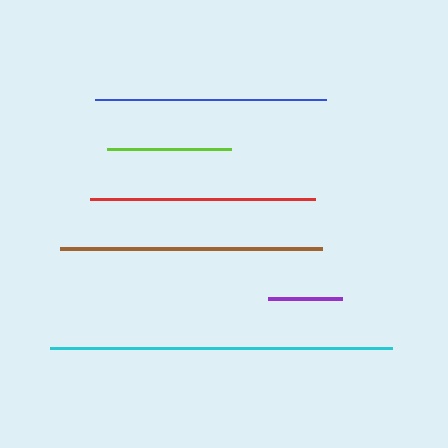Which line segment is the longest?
The cyan line is the longest at approximately 342 pixels.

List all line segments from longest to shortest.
From longest to shortest: cyan, brown, blue, red, lime, purple.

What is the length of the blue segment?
The blue segment is approximately 231 pixels long.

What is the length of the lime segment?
The lime segment is approximately 124 pixels long.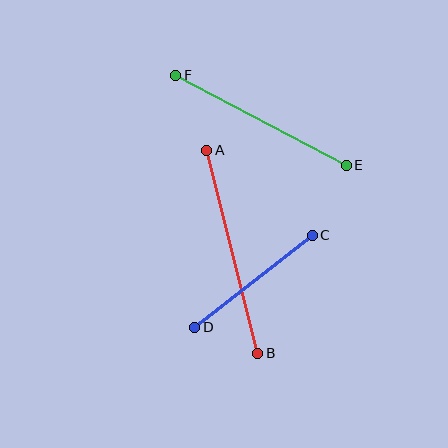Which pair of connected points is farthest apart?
Points A and B are farthest apart.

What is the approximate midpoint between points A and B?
The midpoint is at approximately (232, 252) pixels.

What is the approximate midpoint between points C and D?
The midpoint is at approximately (253, 281) pixels.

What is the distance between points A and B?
The distance is approximately 210 pixels.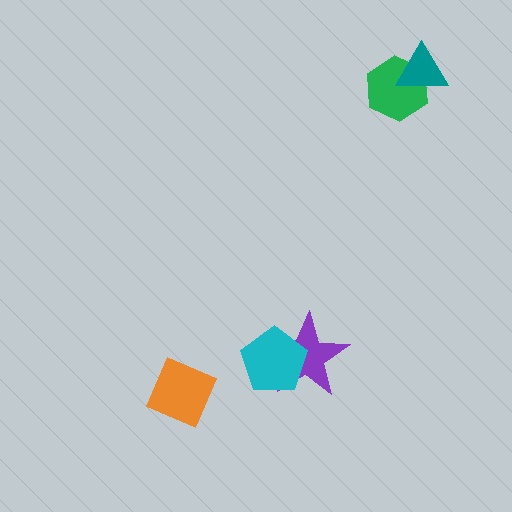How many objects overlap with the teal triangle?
1 object overlaps with the teal triangle.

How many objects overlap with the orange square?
0 objects overlap with the orange square.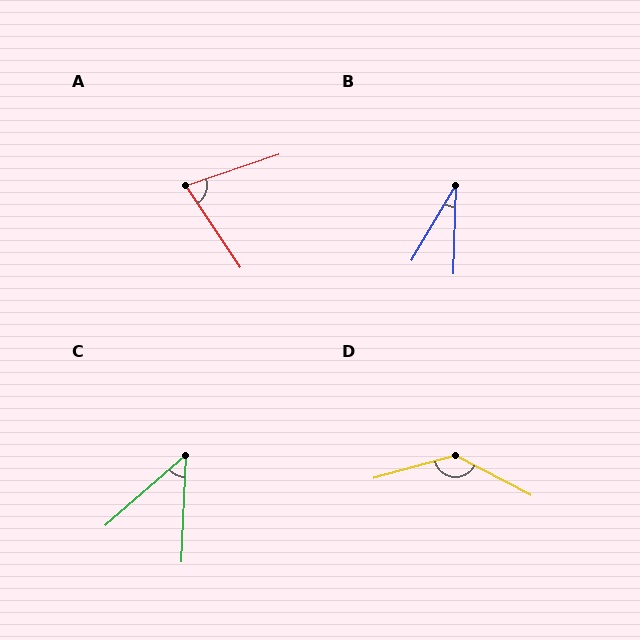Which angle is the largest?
D, at approximately 137 degrees.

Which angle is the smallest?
B, at approximately 29 degrees.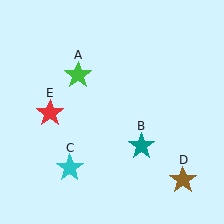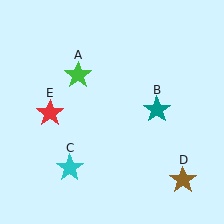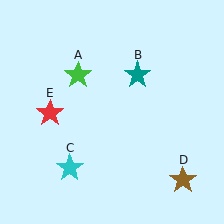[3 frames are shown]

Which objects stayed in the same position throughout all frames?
Green star (object A) and cyan star (object C) and brown star (object D) and red star (object E) remained stationary.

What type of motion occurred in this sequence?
The teal star (object B) rotated counterclockwise around the center of the scene.